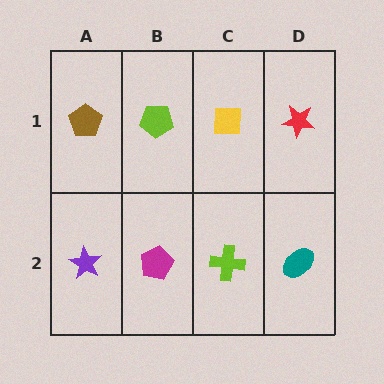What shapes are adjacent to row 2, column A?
A brown pentagon (row 1, column A), a magenta pentagon (row 2, column B).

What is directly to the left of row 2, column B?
A purple star.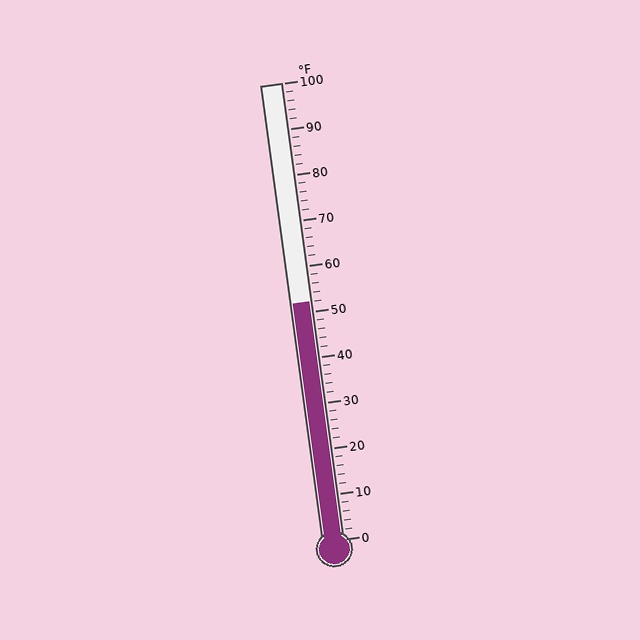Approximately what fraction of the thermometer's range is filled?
The thermometer is filled to approximately 50% of its range.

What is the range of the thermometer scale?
The thermometer scale ranges from 0°F to 100°F.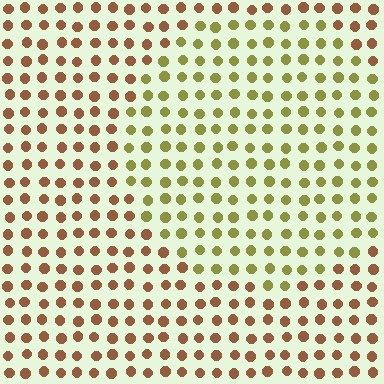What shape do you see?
I see a circle.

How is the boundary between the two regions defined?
The boundary is defined purely by a slight shift in hue (about 46 degrees). Spacing, size, and orientation are identical on both sides.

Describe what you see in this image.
The image is filled with small brown elements in a uniform arrangement. A circle-shaped region is visible where the elements are tinted to a slightly different hue, forming a subtle color boundary.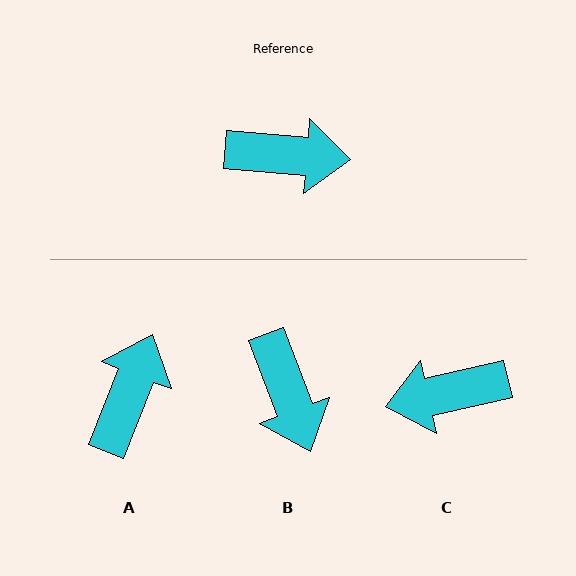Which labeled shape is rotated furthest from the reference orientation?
C, about 163 degrees away.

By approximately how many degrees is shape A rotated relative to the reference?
Approximately 73 degrees counter-clockwise.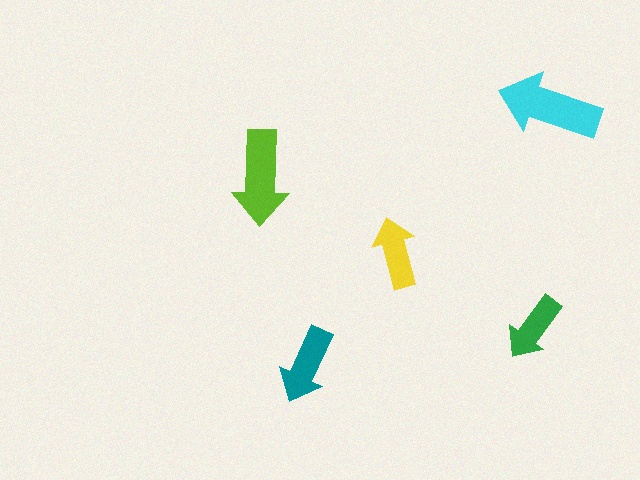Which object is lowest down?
The teal arrow is bottommost.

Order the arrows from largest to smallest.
the cyan one, the lime one, the teal one, the yellow one, the green one.